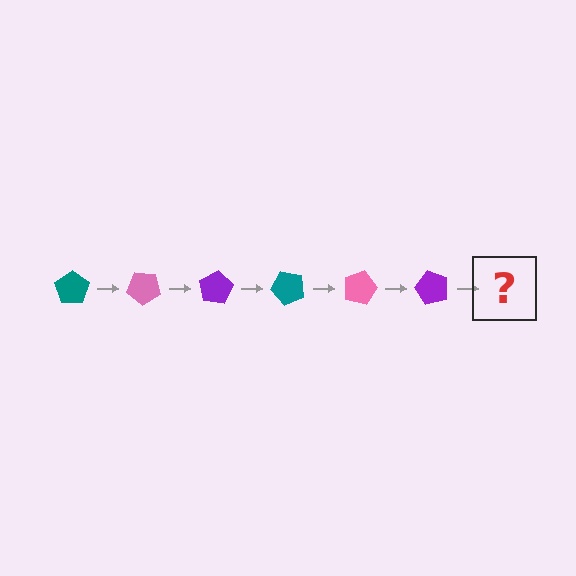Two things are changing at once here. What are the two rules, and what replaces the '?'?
The two rules are that it rotates 40 degrees each step and the color cycles through teal, pink, and purple. The '?' should be a teal pentagon, rotated 240 degrees from the start.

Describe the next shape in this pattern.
It should be a teal pentagon, rotated 240 degrees from the start.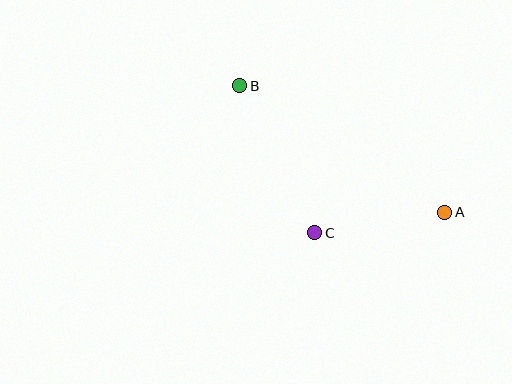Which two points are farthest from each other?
Points A and B are farthest from each other.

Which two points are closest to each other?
Points A and C are closest to each other.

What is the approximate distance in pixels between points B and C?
The distance between B and C is approximately 165 pixels.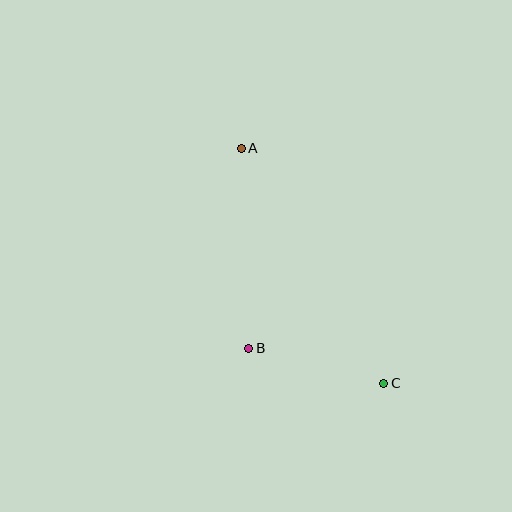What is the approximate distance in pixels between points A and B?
The distance between A and B is approximately 200 pixels.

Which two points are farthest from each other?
Points A and C are farthest from each other.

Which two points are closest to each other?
Points B and C are closest to each other.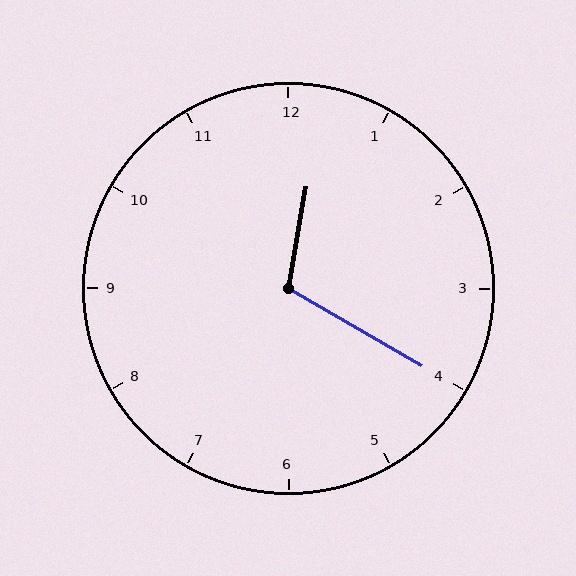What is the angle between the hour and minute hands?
Approximately 110 degrees.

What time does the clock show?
12:20.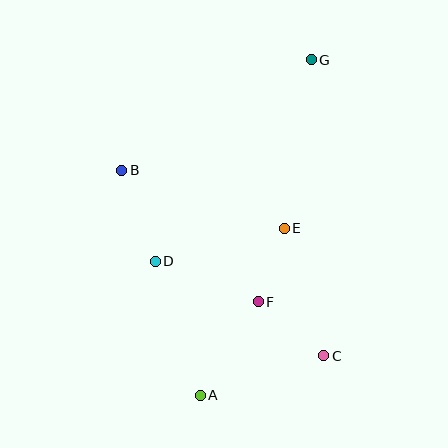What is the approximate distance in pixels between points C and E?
The distance between C and E is approximately 133 pixels.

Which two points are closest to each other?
Points E and F are closest to each other.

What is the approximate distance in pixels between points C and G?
The distance between C and G is approximately 296 pixels.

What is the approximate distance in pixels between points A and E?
The distance between A and E is approximately 187 pixels.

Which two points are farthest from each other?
Points A and G are farthest from each other.